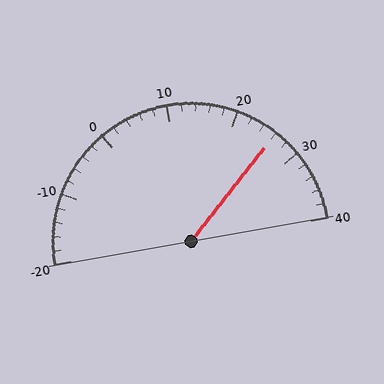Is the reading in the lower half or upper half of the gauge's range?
The reading is in the upper half of the range (-20 to 40).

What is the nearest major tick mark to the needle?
The nearest major tick mark is 30.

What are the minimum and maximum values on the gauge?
The gauge ranges from -20 to 40.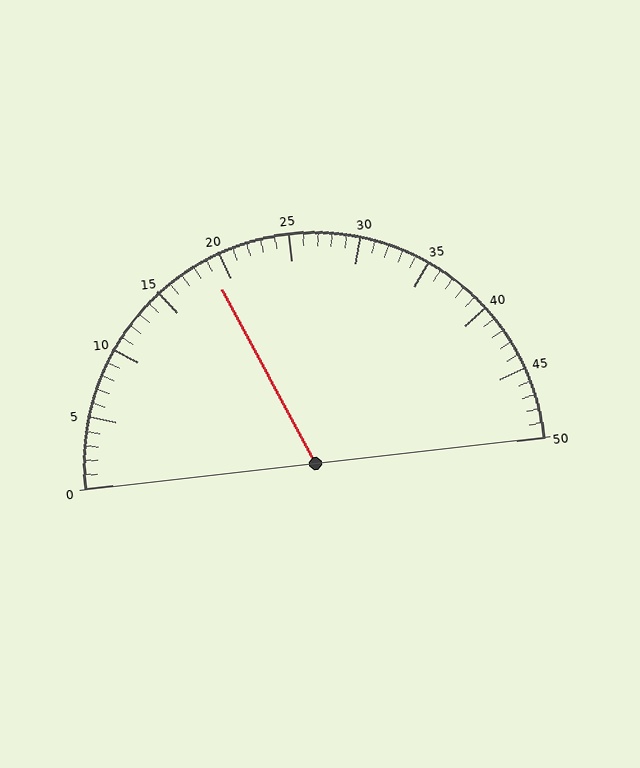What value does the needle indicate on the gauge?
The needle indicates approximately 19.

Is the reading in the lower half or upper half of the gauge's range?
The reading is in the lower half of the range (0 to 50).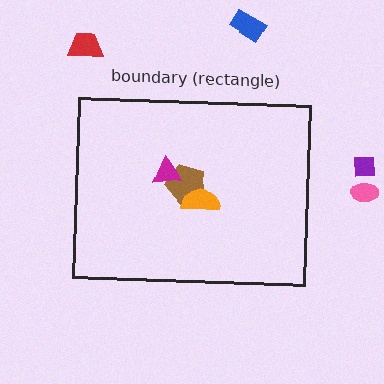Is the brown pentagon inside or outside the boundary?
Inside.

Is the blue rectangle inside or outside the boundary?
Outside.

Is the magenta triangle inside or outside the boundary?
Inside.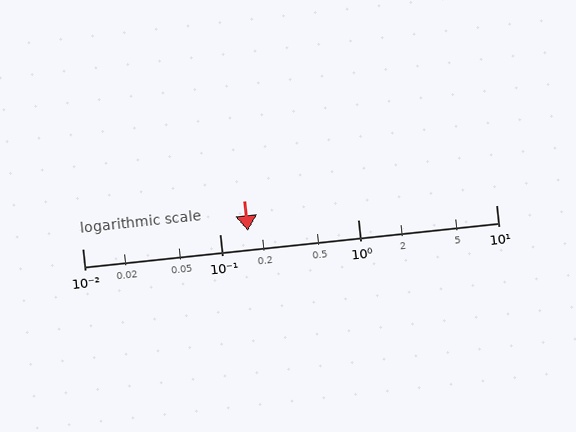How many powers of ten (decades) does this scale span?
The scale spans 3 decades, from 0.01 to 10.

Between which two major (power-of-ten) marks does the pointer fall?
The pointer is between 0.1 and 1.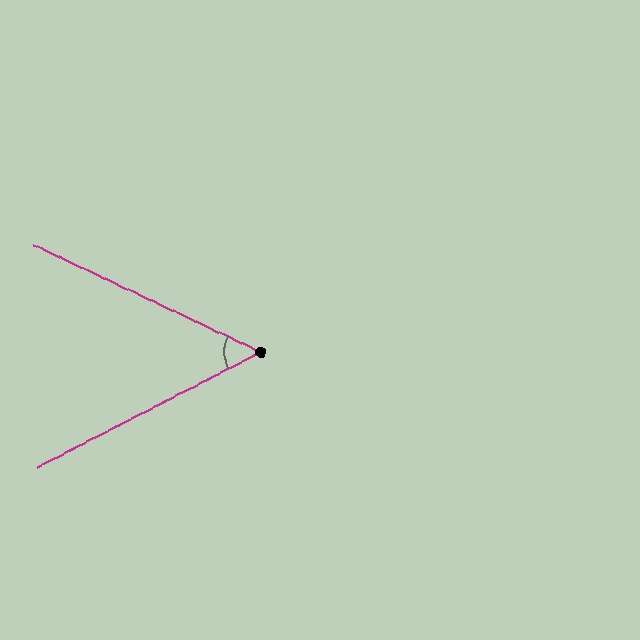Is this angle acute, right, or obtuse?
It is acute.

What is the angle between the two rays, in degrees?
Approximately 52 degrees.